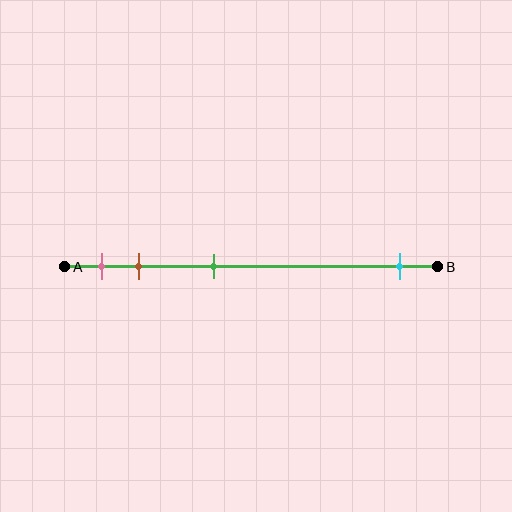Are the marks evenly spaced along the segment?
No, the marks are not evenly spaced.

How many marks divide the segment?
There are 4 marks dividing the segment.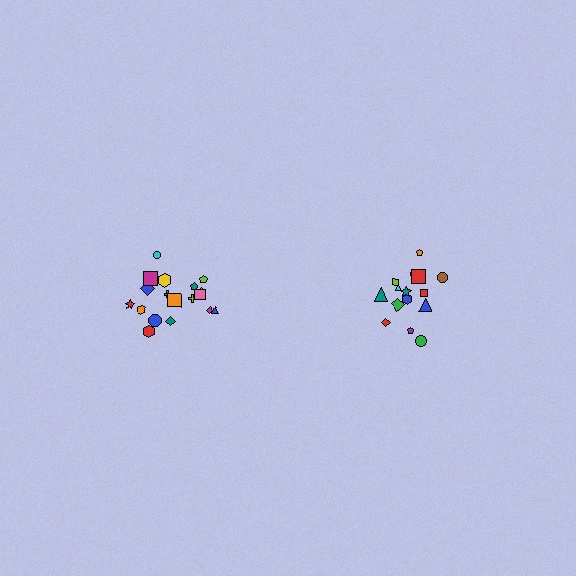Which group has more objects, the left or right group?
The left group.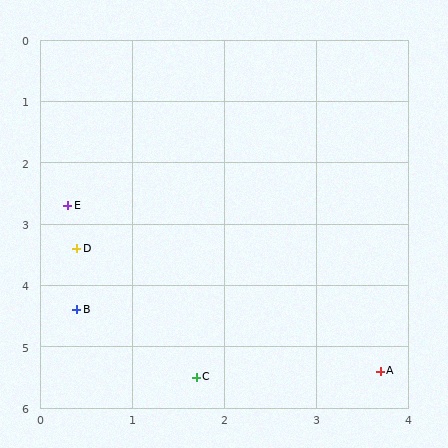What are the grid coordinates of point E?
Point E is at approximately (0.3, 2.7).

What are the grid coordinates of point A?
Point A is at approximately (3.7, 5.4).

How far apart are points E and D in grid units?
Points E and D are about 0.7 grid units apart.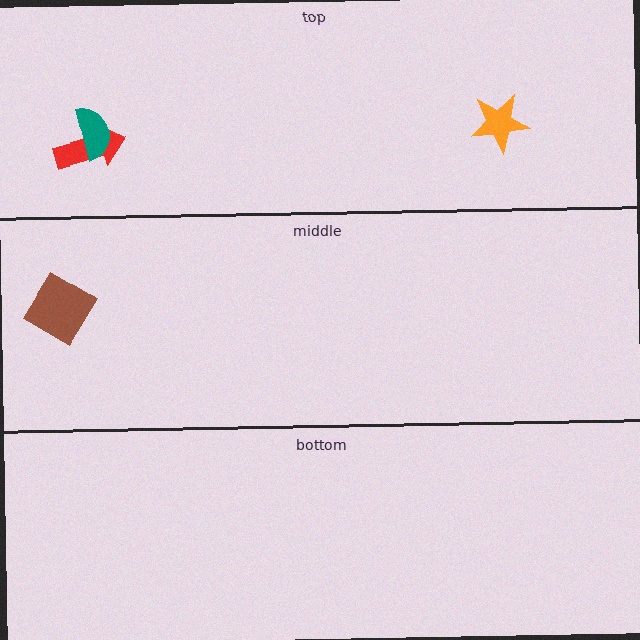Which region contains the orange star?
The top region.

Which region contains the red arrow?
The top region.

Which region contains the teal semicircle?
The top region.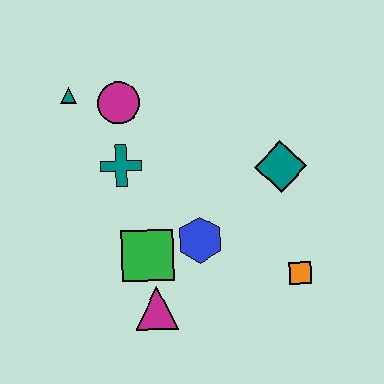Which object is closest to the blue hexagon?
The green square is closest to the blue hexagon.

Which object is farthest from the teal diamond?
The teal triangle is farthest from the teal diamond.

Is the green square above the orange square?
Yes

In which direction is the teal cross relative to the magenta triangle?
The teal cross is above the magenta triangle.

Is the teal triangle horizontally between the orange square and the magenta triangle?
No